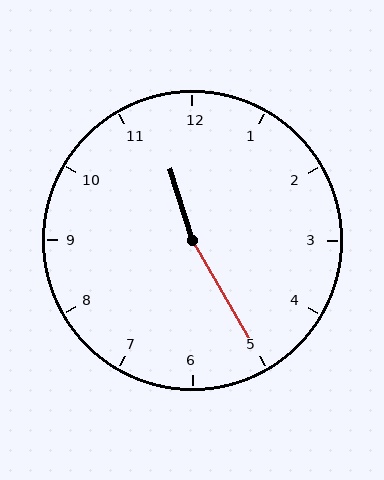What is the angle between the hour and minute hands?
Approximately 168 degrees.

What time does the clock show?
11:25.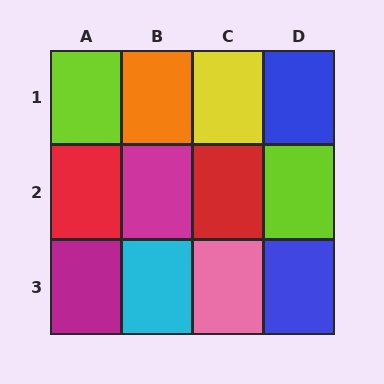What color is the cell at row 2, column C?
Red.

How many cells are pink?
1 cell is pink.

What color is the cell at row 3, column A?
Magenta.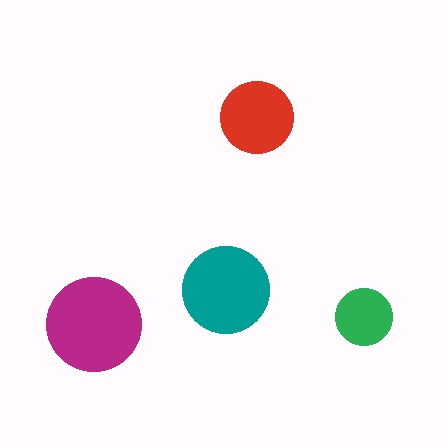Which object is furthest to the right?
The green circle is rightmost.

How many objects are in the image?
There are 4 objects in the image.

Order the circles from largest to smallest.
the magenta one, the teal one, the red one, the green one.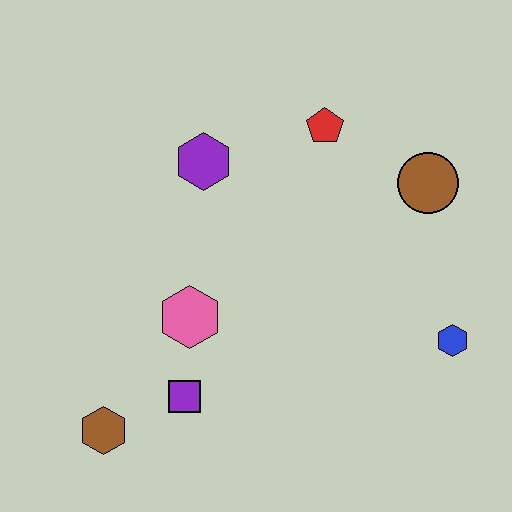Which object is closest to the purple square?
The pink hexagon is closest to the purple square.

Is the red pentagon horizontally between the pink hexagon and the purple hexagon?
No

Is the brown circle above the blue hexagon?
Yes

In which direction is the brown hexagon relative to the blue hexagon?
The brown hexagon is to the left of the blue hexagon.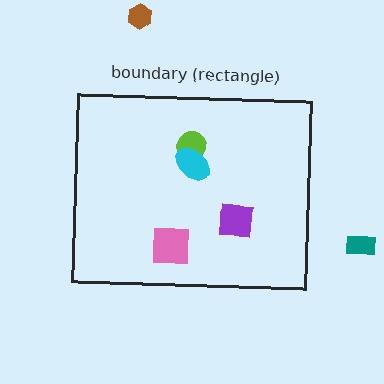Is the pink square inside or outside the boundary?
Inside.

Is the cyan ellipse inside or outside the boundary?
Inside.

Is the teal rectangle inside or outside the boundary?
Outside.